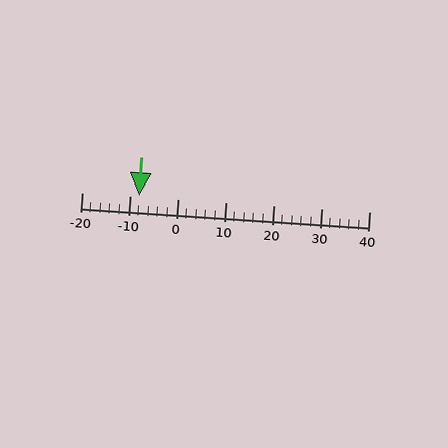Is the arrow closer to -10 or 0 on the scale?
The arrow is closer to -10.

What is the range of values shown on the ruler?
The ruler shows values from -20 to 40.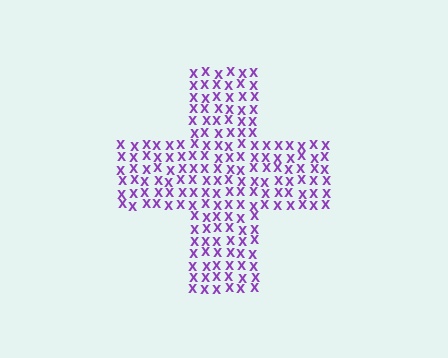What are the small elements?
The small elements are letter X's.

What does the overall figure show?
The overall figure shows a cross.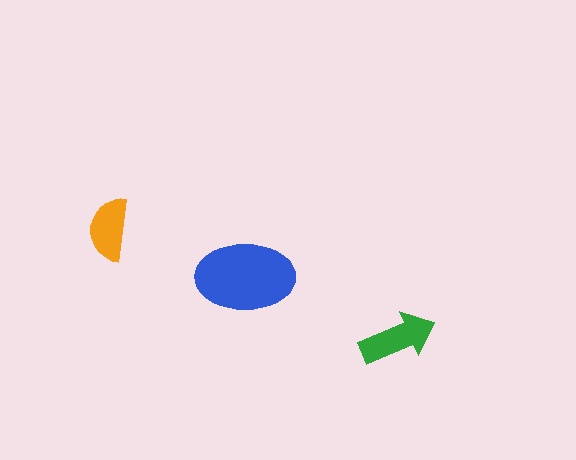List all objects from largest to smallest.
The blue ellipse, the green arrow, the orange semicircle.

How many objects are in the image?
There are 3 objects in the image.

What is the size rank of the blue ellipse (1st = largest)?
1st.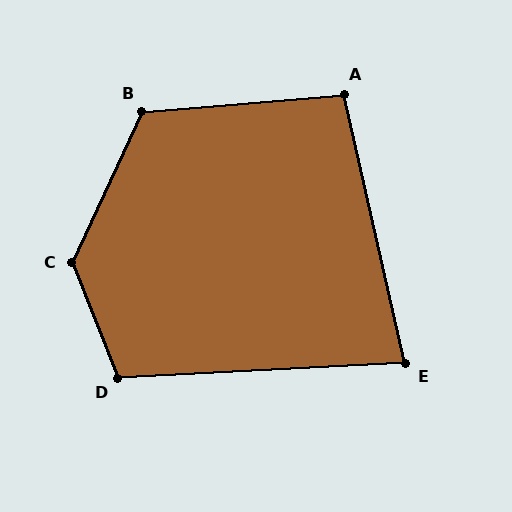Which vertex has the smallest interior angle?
E, at approximately 80 degrees.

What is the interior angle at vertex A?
Approximately 98 degrees (obtuse).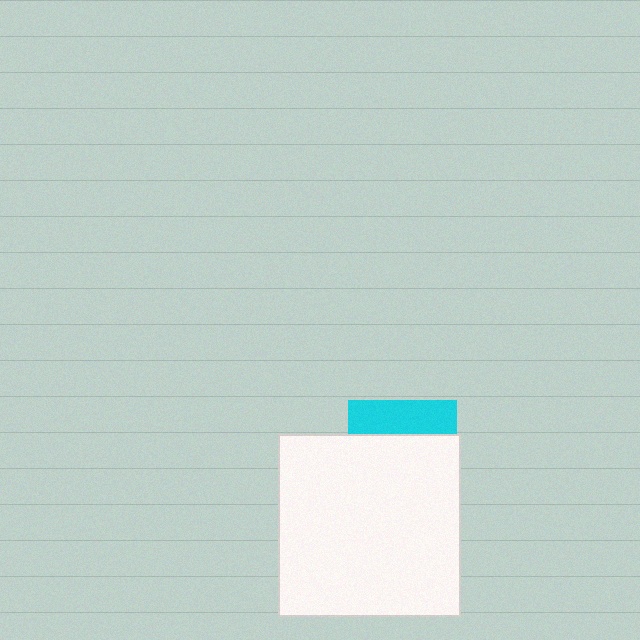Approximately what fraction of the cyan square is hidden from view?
Roughly 69% of the cyan square is hidden behind the white square.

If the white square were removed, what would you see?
You would see the complete cyan square.